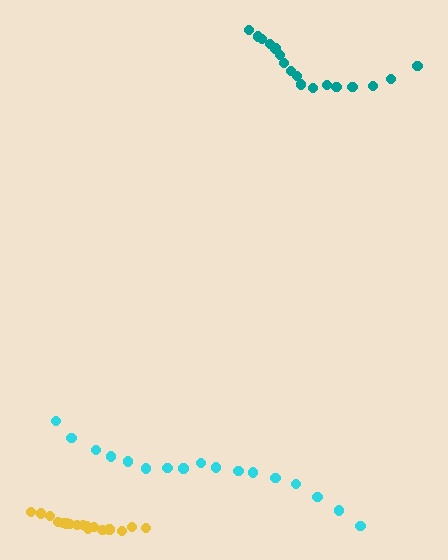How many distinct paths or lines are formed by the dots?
There are 3 distinct paths.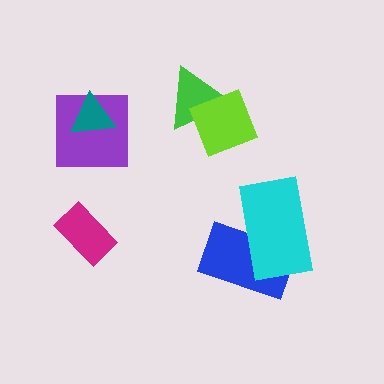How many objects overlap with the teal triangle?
1 object overlaps with the teal triangle.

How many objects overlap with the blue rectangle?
1 object overlaps with the blue rectangle.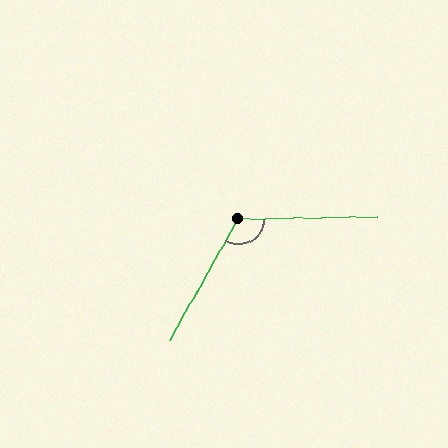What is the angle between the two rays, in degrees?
Approximately 120 degrees.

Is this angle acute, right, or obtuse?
It is obtuse.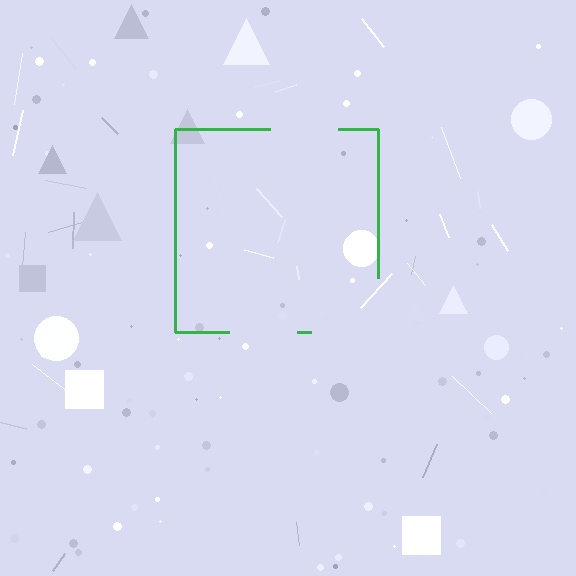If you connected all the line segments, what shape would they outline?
They would outline a square.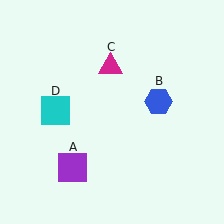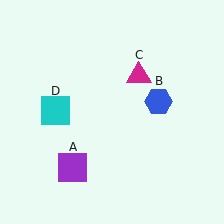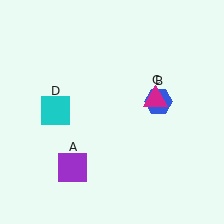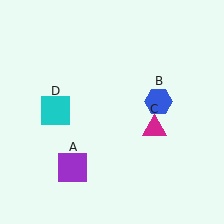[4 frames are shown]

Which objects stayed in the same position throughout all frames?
Purple square (object A) and blue hexagon (object B) and cyan square (object D) remained stationary.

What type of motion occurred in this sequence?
The magenta triangle (object C) rotated clockwise around the center of the scene.